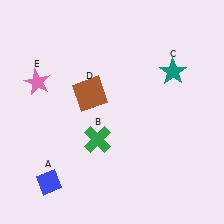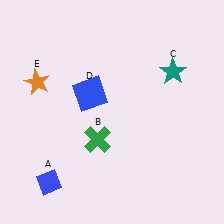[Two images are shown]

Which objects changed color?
D changed from brown to blue. E changed from pink to orange.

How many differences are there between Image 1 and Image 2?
There are 2 differences between the two images.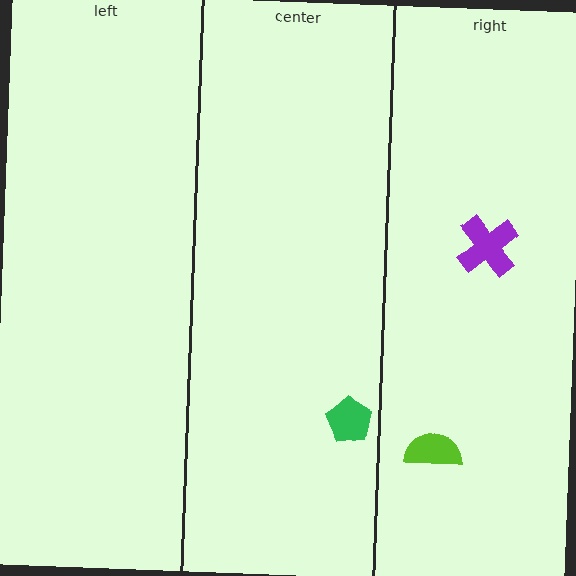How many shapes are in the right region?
2.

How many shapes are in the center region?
1.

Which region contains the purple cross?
The right region.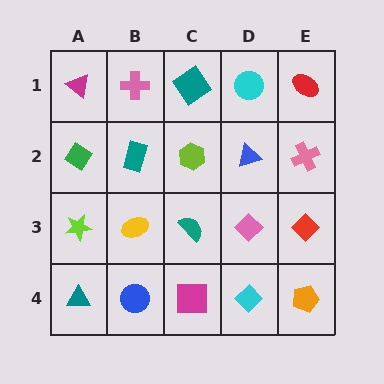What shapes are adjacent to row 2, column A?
A magenta triangle (row 1, column A), a lime star (row 3, column A), a teal rectangle (row 2, column B).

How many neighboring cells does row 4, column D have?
3.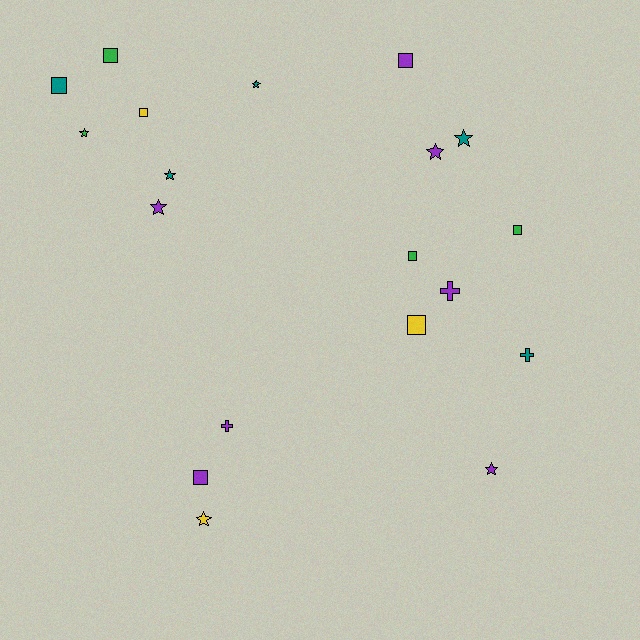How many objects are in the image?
There are 19 objects.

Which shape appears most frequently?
Star, with 8 objects.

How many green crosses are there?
There are no green crosses.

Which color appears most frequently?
Purple, with 7 objects.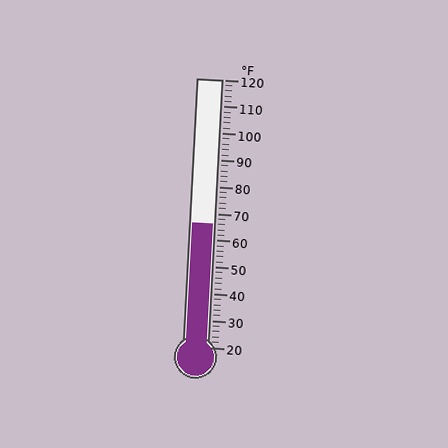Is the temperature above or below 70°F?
The temperature is below 70°F.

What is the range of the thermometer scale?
The thermometer scale ranges from 20°F to 120°F.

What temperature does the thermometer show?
The thermometer shows approximately 66°F.